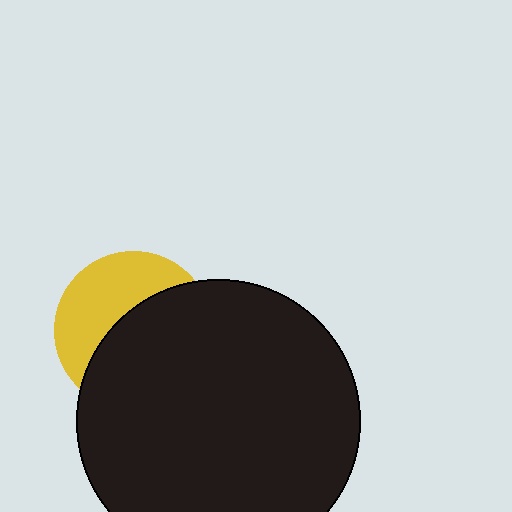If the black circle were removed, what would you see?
You would see the complete yellow circle.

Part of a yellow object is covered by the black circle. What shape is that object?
It is a circle.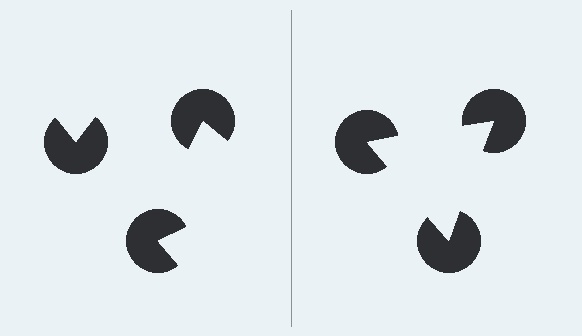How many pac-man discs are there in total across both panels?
6 — 3 on each side.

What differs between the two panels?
The pac-man discs are positioned identically on both sides; only the wedge orientations differ. On the right they align to a triangle; on the left they are misaligned.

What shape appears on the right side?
An illusory triangle.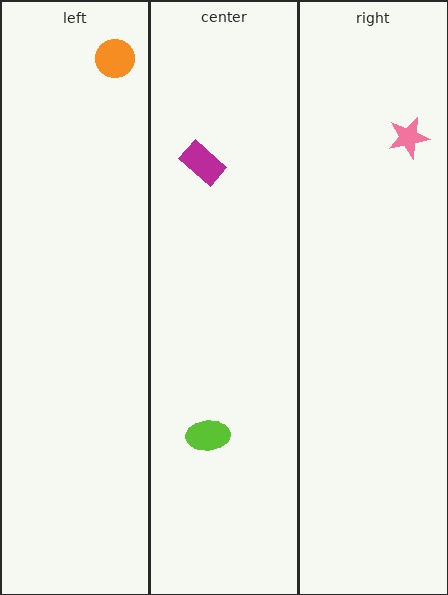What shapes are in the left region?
The orange circle.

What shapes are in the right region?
The pink star.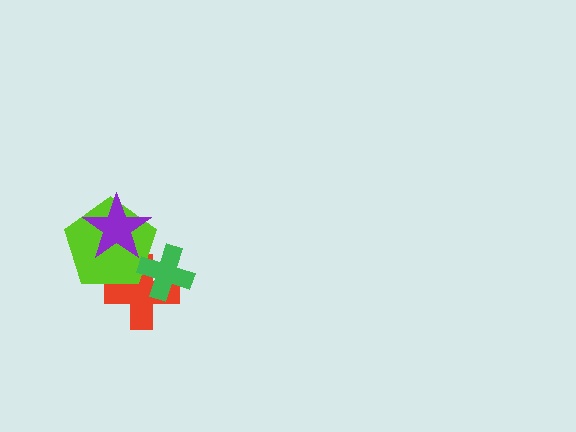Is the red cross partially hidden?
Yes, it is partially covered by another shape.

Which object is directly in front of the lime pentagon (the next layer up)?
The green cross is directly in front of the lime pentagon.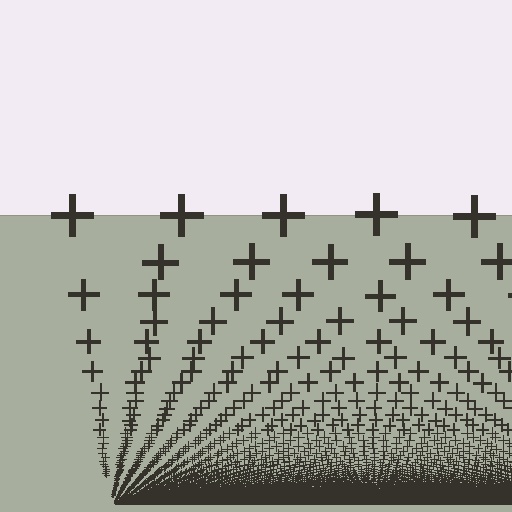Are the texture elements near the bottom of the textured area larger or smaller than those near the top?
Smaller. The gradient is inverted — elements near the bottom are smaller and denser.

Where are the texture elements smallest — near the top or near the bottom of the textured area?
Near the bottom.